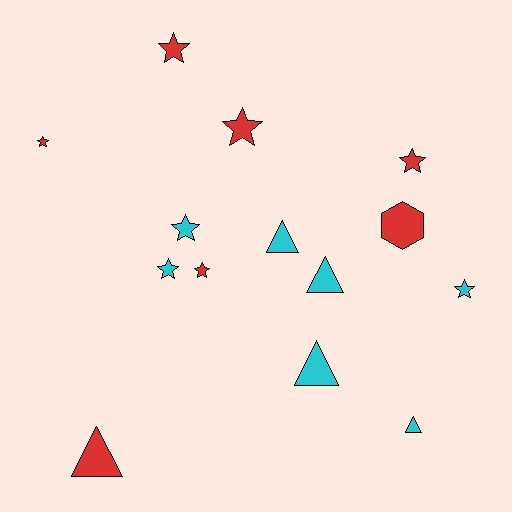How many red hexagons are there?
There is 1 red hexagon.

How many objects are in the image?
There are 14 objects.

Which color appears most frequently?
Cyan, with 7 objects.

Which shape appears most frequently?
Star, with 8 objects.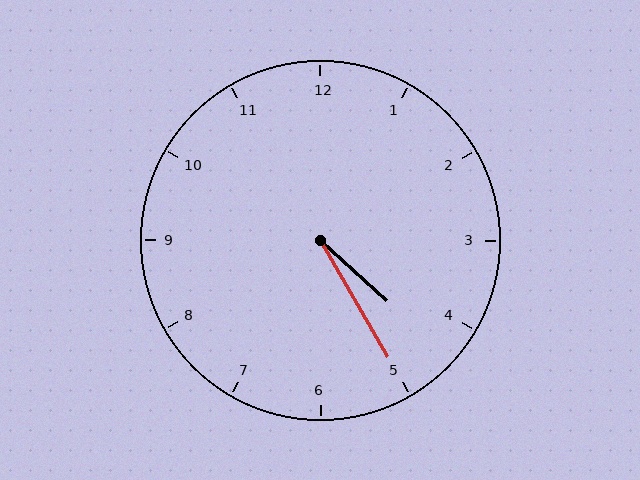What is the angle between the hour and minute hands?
Approximately 18 degrees.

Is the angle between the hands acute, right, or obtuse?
It is acute.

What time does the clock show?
4:25.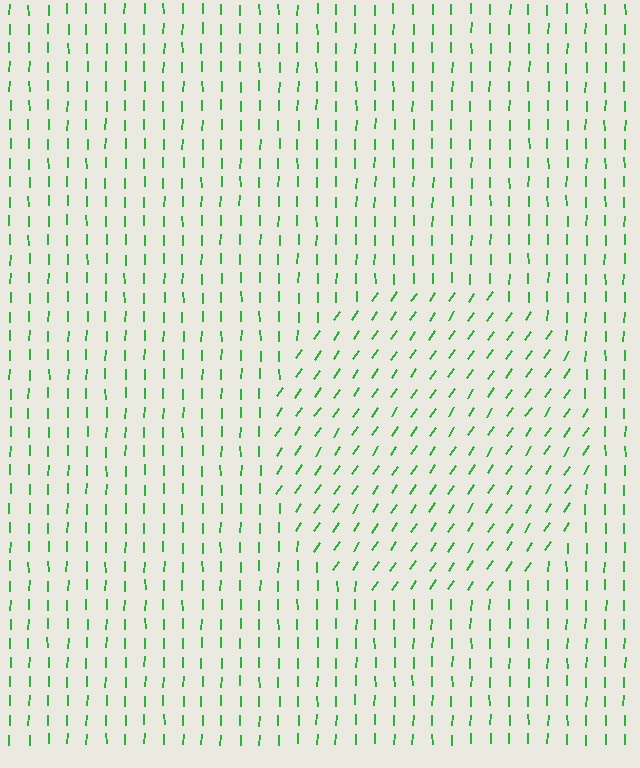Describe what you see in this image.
The image is filled with small green line segments. A circle region in the image has lines oriented differently from the surrounding lines, creating a visible texture boundary.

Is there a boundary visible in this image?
Yes, there is a texture boundary formed by a change in line orientation.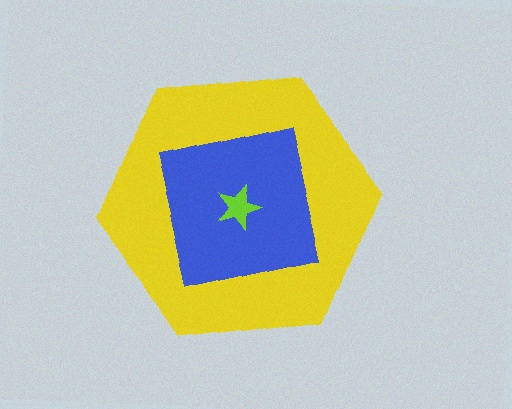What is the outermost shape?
The yellow hexagon.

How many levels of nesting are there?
3.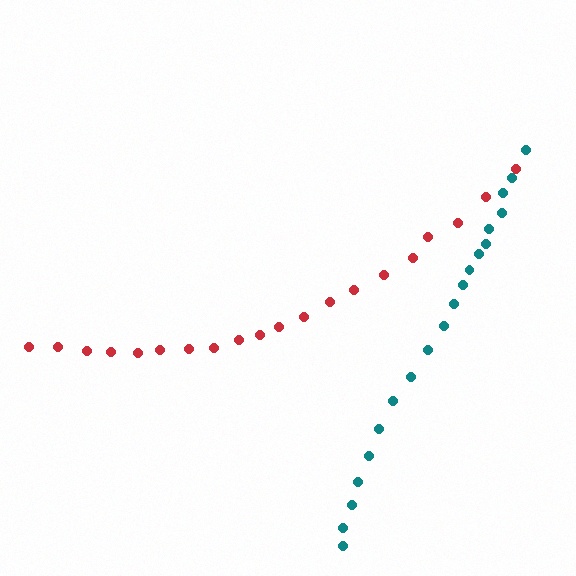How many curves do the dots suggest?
There are 2 distinct paths.